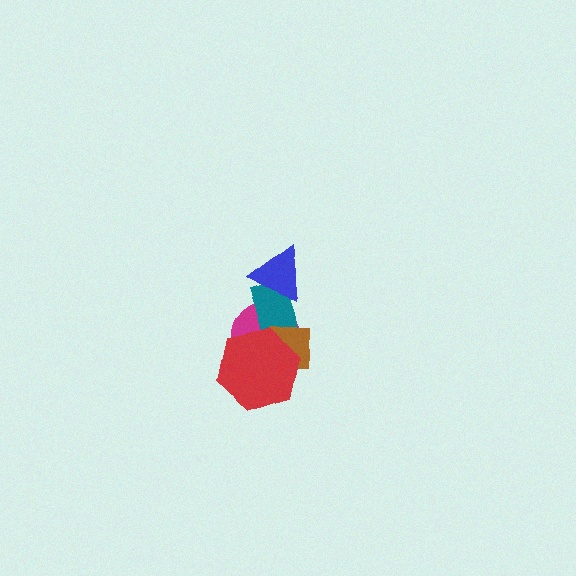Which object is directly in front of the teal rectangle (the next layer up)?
The blue triangle is directly in front of the teal rectangle.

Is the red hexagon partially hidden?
No, no other shape covers it.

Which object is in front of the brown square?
The red hexagon is in front of the brown square.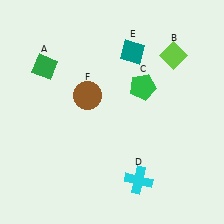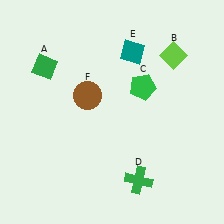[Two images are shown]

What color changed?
The cross (D) changed from cyan in Image 1 to green in Image 2.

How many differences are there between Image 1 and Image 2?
There is 1 difference between the two images.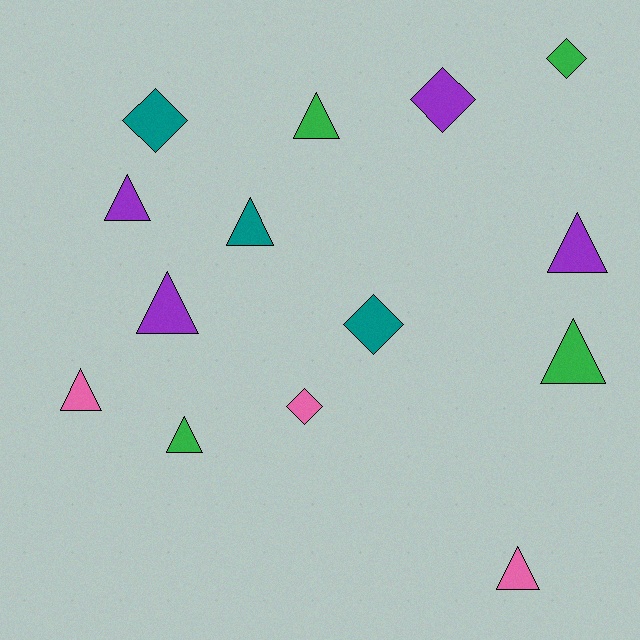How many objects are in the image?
There are 14 objects.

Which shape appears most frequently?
Triangle, with 9 objects.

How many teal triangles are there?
There is 1 teal triangle.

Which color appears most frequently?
Green, with 4 objects.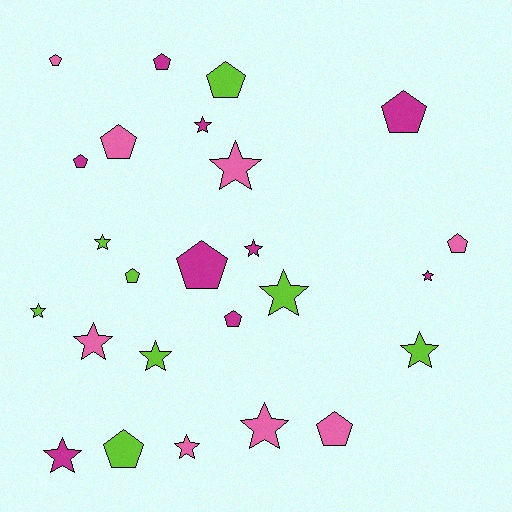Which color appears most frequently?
Magenta, with 9 objects.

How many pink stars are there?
There are 4 pink stars.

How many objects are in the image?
There are 25 objects.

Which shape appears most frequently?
Star, with 13 objects.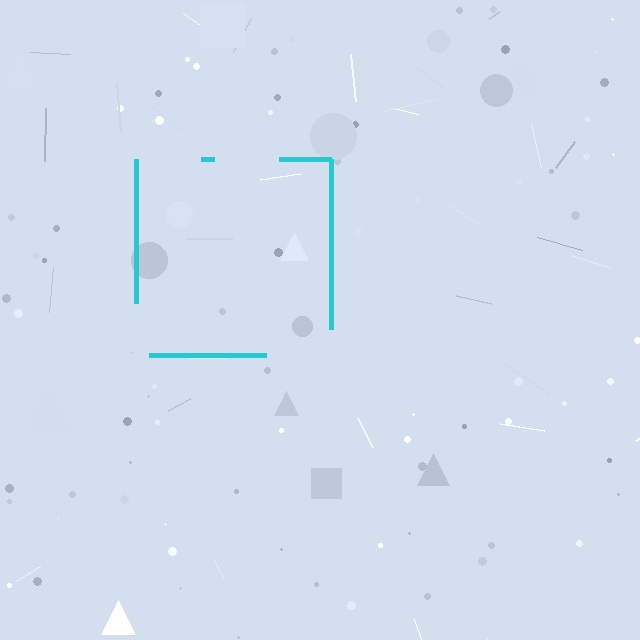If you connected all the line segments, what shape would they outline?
They would outline a square.